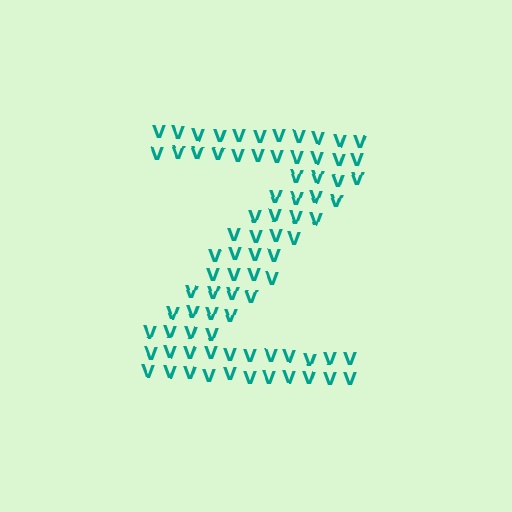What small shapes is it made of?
It is made of small letter V's.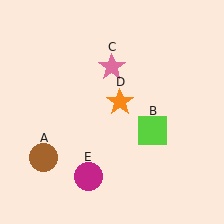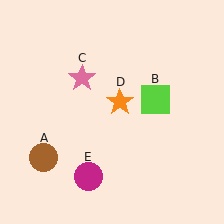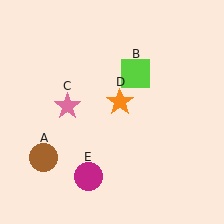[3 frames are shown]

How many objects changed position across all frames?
2 objects changed position: lime square (object B), pink star (object C).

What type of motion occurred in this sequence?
The lime square (object B), pink star (object C) rotated counterclockwise around the center of the scene.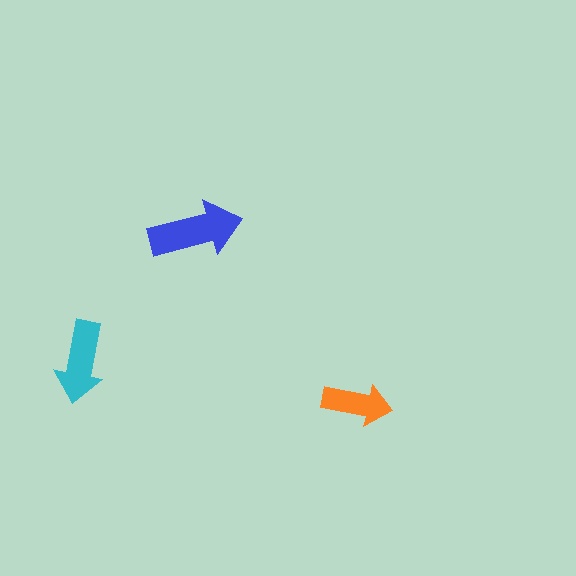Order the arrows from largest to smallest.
the blue one, the cyan one, the orange one.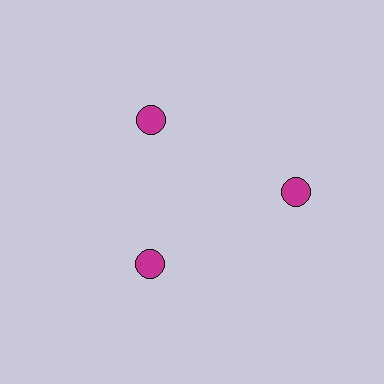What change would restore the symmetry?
The symmetry would be restored by moving it inward, back onto the ring so that all 3 circles sit at equal angles and equal distance from the center.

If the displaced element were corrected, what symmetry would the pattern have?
It would have 3-fold rotational symmetry — the pattern would map onto itself every 120 degrees.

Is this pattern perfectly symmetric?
No. The 3 magenta circles are arranged in a ring, but one element near the 3 o'clock position is pushed outward from the center, breaking the 3-fold rotational symmetry.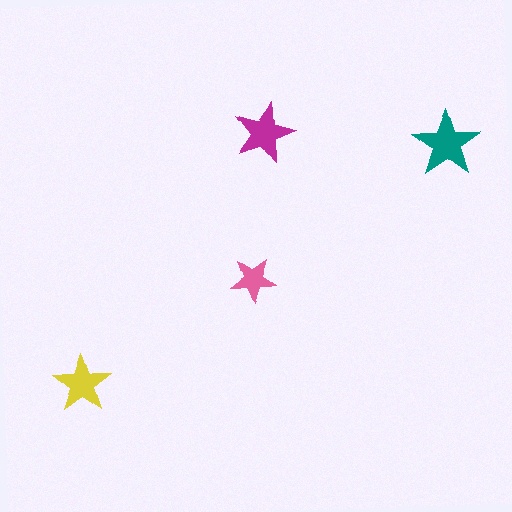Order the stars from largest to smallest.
the teal one, the magenta one, the yellow one, the pink one.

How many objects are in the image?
There are 4 objects in the image.